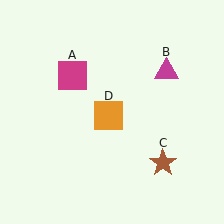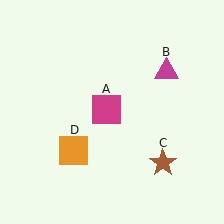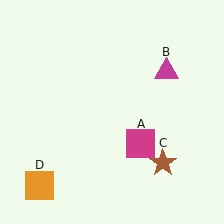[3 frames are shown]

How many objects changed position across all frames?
2 objects changed position: magenta square (object A), orange square (object D).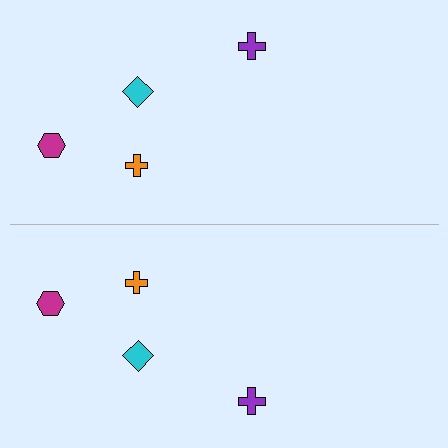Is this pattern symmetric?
Yes, this pattern has bilateral (reflection) symmetry.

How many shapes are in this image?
There are 8 shapes in this image.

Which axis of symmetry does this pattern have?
The pattern has a horizontal axis of symmetry running through the center of the image.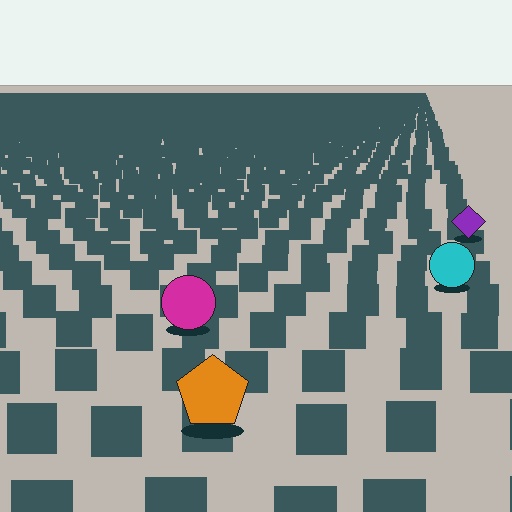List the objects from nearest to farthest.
From nearest to farthest: the orange pentagon, the magenta circle, the cyan circle, the purple diamond.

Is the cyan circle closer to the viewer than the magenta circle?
No. The magenta circle is closer — you can tell from the texture gradient: the ground texture is coarser near it.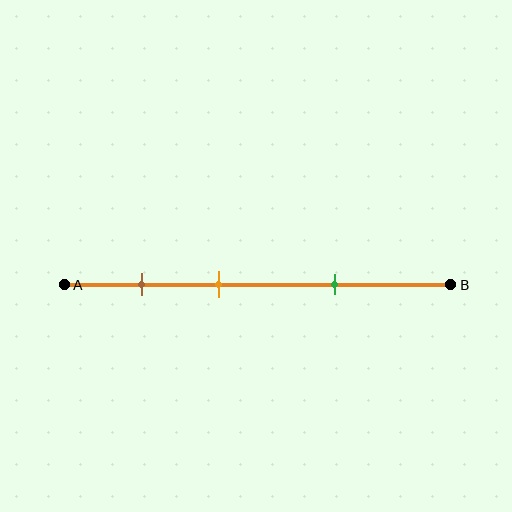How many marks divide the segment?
There are 3 marks dividing the segment.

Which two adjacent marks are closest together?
The brown and orange marks are the closest adjacent pair.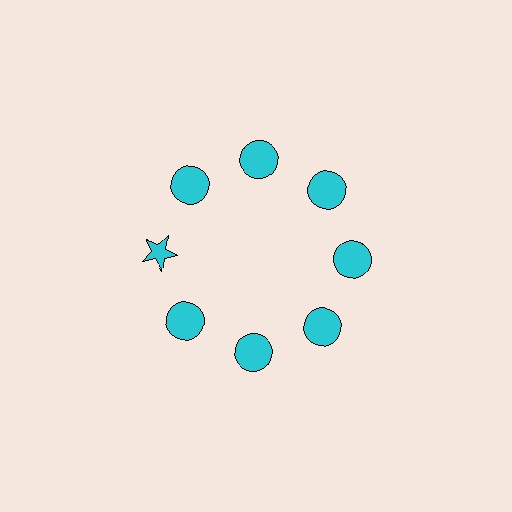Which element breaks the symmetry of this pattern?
The cyan star at roughly the 9 o'clock position breaks the symmetry. All other shapes are cyan circles.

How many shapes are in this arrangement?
There are 8 shapes arranged in a ring pattern.